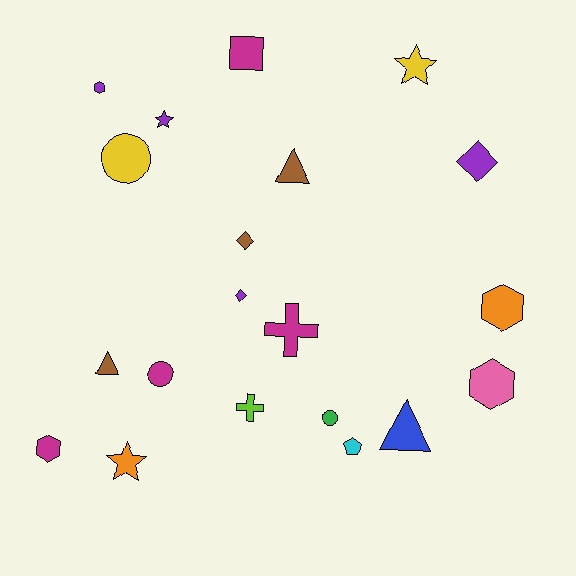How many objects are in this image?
There are 20 objects.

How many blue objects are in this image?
There is 1 blue object.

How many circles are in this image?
There are 3 circles.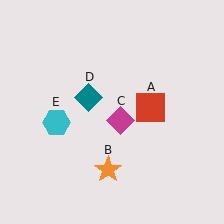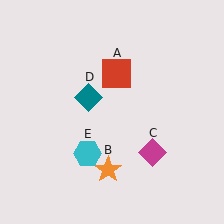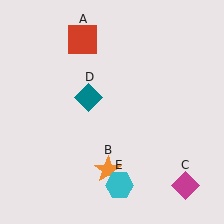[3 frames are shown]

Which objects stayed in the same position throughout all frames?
Orange star (object B) and teal diamond (object D) remained stationary.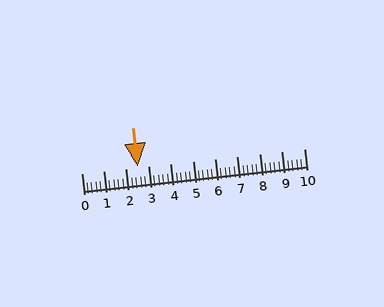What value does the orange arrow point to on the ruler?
The orange arrow points to approximately 2.5.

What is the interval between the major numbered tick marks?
The major tick marks are spaced 1 units apart.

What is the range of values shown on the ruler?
The ruler shows values from 0 to 10.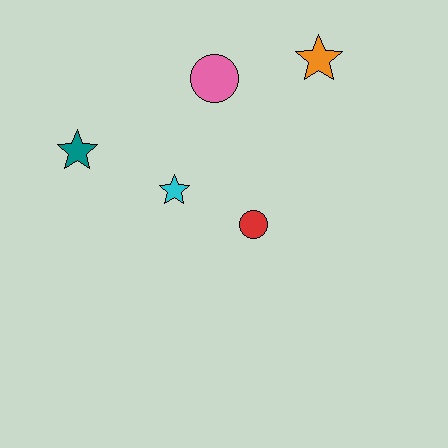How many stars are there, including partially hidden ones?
There are 3 stars.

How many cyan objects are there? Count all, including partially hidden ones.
There is 1 cyan object.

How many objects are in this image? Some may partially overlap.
There are 5 objects.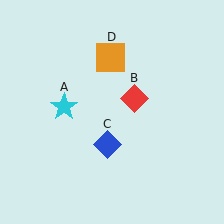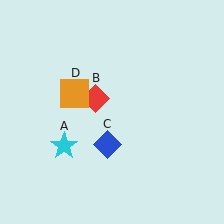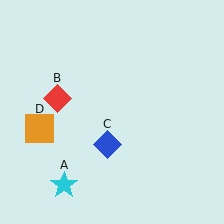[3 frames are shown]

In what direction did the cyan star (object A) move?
The cyan star (object A) moved down.